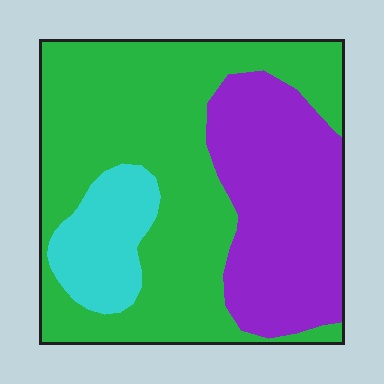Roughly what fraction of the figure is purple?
Purple takes up about one third (1/3) of the figure.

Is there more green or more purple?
Green.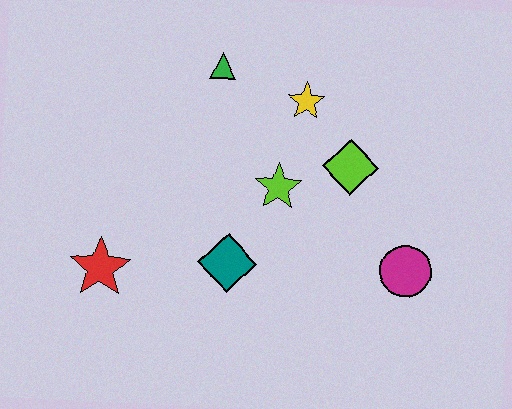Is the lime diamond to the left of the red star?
No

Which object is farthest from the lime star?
The red star is farthest from the lime star.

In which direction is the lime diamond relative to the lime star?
The lime diamond is to the right of the lime star.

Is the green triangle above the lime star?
Yes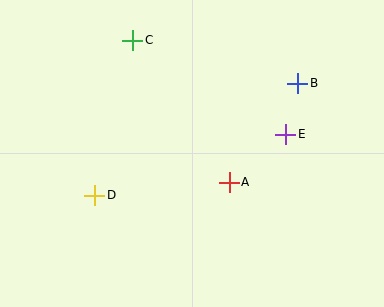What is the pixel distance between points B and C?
The distance between B and C is 171 pixels.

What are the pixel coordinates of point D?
Point D is at (95, 195).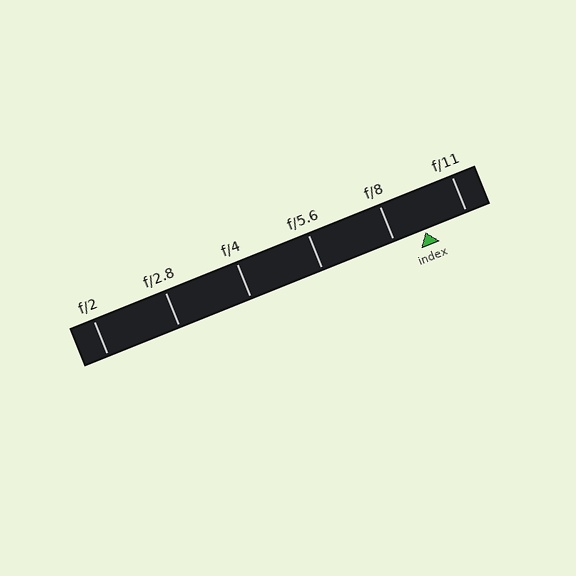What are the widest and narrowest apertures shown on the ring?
The widest aperture shown is f/2 and the narrowest is f/11.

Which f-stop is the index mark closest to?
The index mark is closest to f/8.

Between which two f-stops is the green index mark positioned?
The index mark is between f/8 and f/11.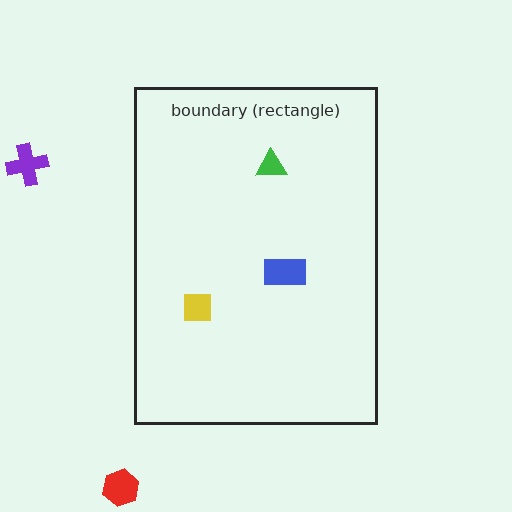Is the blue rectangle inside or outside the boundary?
Inside.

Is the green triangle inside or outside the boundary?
Inside.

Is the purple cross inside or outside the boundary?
Outside.